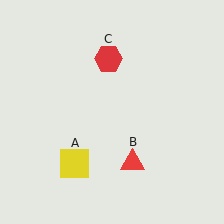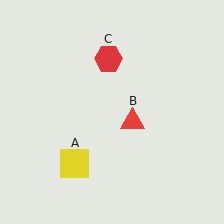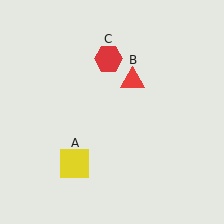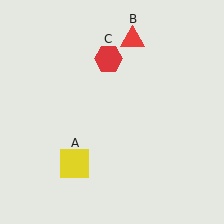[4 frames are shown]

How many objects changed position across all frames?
1 object changed position: red triangle (object B).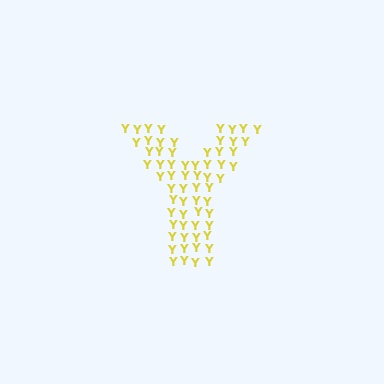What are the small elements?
The small elements are letter Y's.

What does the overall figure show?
The overall figure shows the letter Y.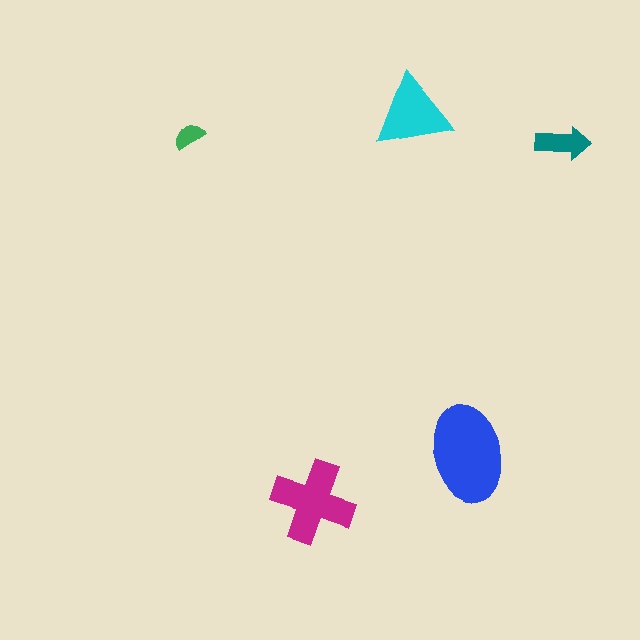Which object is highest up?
The cyan triangle is topmost.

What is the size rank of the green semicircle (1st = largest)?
5th.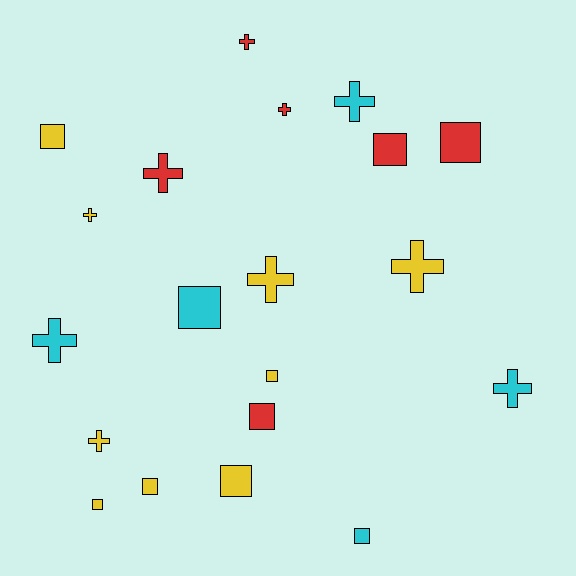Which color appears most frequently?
Yellow, with 9 objects.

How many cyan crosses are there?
There are 3 cyan crosses.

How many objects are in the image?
There are 20 objects.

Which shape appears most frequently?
Cross, with 10 objects.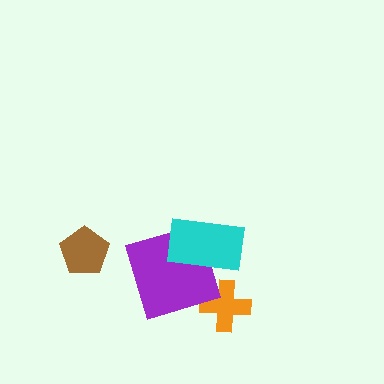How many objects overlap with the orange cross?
0 objects overlap with the orange cross.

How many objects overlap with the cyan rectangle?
1 object overlaps with the cyan rectangle.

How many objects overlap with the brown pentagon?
0 objects overlap with the brown pentagon.